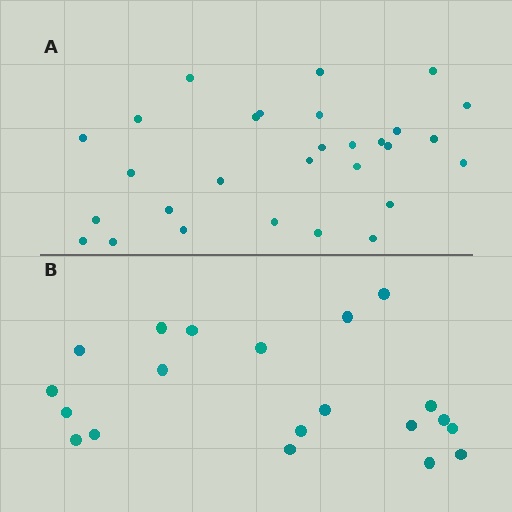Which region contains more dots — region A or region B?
Region A (the top region) has more dots.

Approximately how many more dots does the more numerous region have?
Region A has roughly 8 or so more dots than region B.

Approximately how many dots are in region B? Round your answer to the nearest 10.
About 20 dots.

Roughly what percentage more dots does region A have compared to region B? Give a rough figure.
About 45% more.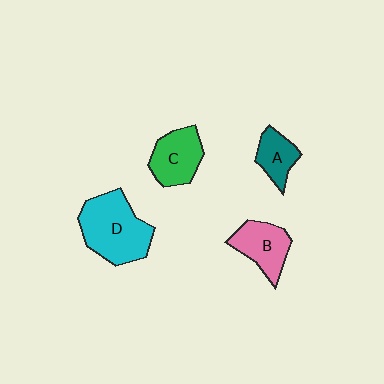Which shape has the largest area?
Shape D (cyan).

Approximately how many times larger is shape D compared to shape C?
Approximately 1.6 times.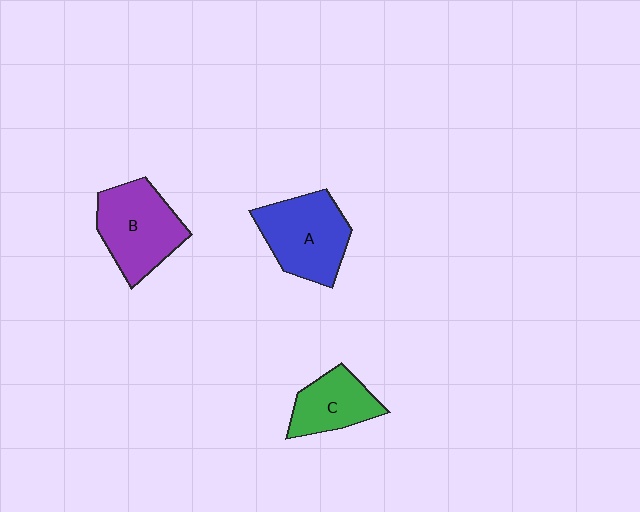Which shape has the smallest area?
Shape C (green).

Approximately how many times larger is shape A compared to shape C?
Approximately 1.4 times.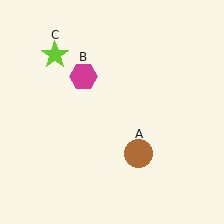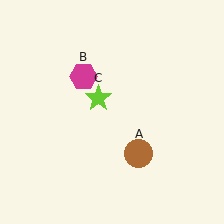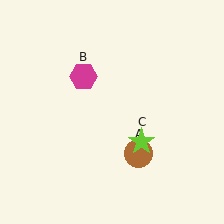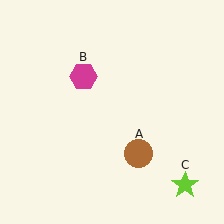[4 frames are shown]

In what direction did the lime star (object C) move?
The lime star (object C) moved down and to the right.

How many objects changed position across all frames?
1 object changed position: lime star (object C).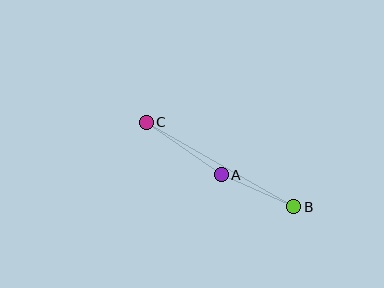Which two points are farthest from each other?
Points B and C are farthest from each other.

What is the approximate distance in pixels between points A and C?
The distance between A and C is approximately 92 pixels.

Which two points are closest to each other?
Points A and B are closest to each other.